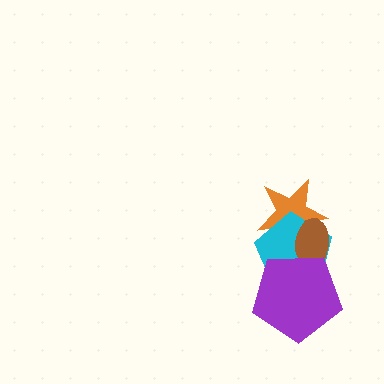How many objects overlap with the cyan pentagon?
3 objects overlap with the cyan pentagon.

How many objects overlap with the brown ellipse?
3 objects overlap with the brown ellipse.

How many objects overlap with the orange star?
2 objects overlap with the orange star.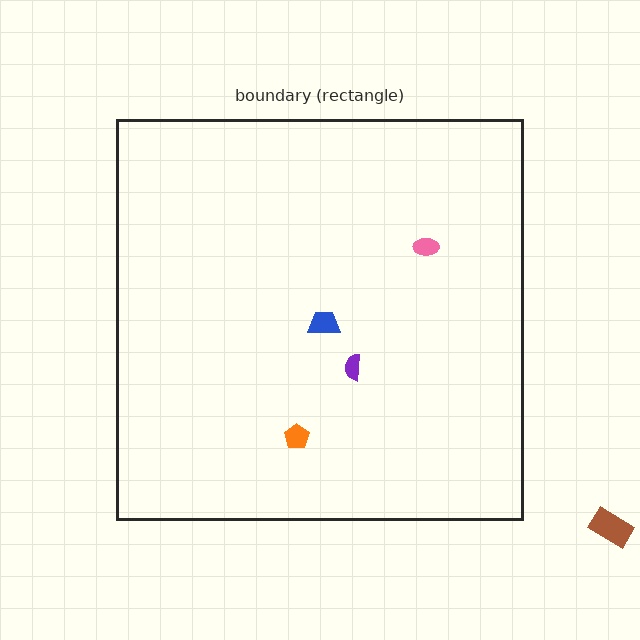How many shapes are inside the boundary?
4 inside, 1 outside.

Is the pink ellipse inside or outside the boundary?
Inside.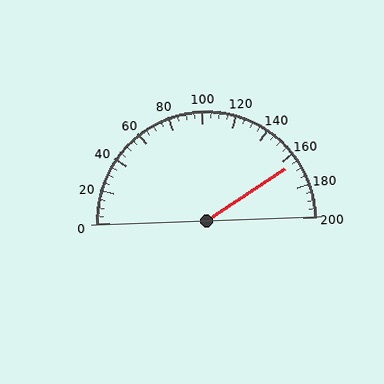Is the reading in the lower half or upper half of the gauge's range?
The reading is in the upper half of the range (0 to 200).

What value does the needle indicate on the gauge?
The needle indicates approximately 165.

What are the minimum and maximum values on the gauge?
The gauge ranges from 0 to 200.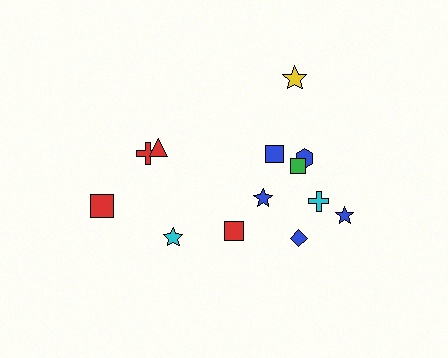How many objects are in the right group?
There are 8 objects.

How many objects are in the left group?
There are 5 objects.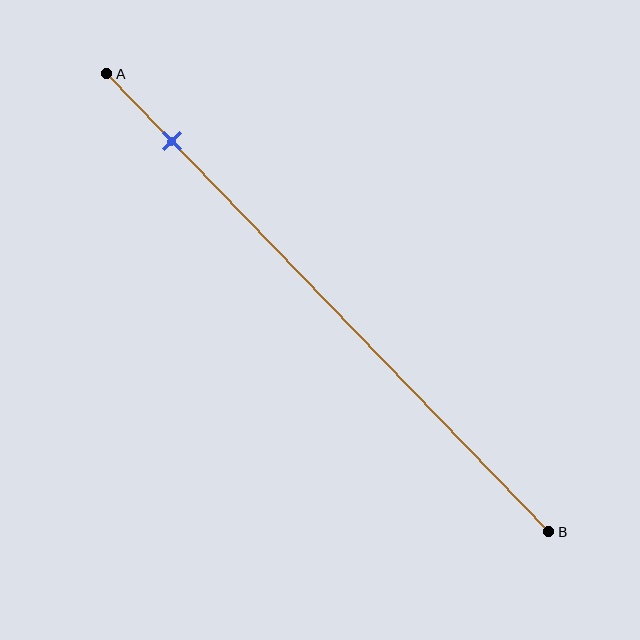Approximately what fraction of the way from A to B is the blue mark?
The blue mark is approximately 15% of the way from A to B.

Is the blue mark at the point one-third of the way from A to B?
No, the mark is at about 15% from A, not at the 33% one-third point.